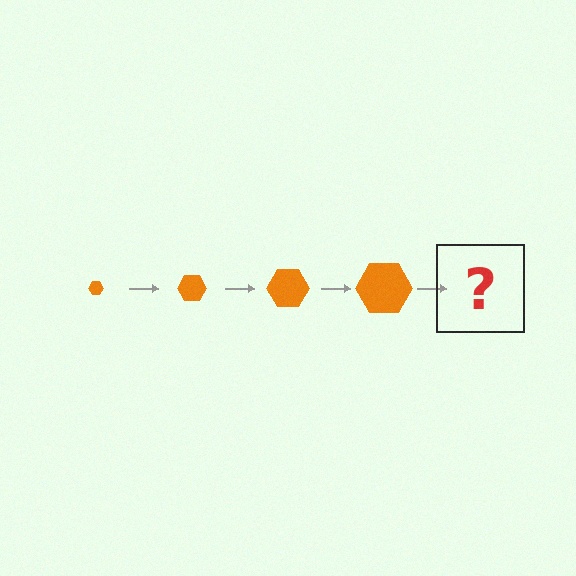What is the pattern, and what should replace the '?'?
The pattern is that the hexagon gets progressively larger each step. The '?' should be an orange hexagon, larger than the previous one.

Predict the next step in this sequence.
The next step is an orange hexagon, larger than the previous one.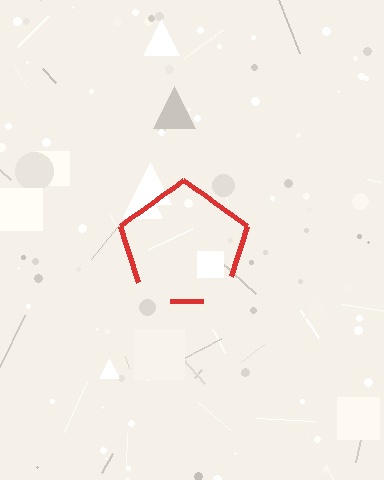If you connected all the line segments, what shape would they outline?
They would outline a pentagon.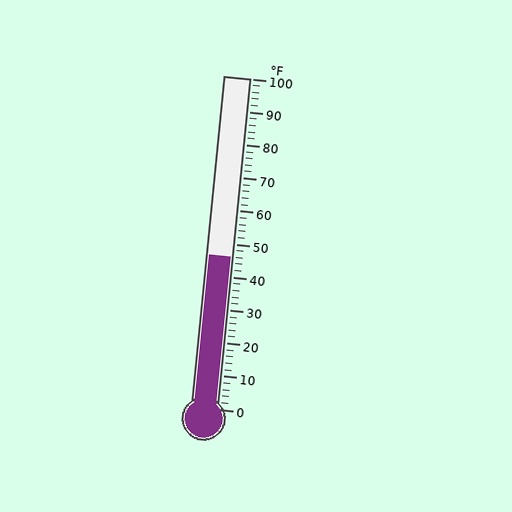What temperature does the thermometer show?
The thermometer shows approximately 46°F.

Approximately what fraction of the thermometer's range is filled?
The thermometer is filled to approximately 45% of its range.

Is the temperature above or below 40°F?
The temperature is above 40°F.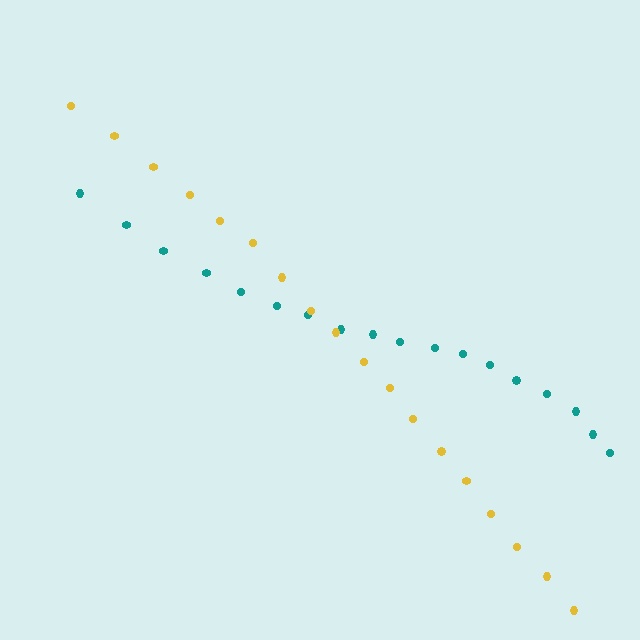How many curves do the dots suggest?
There are 2 distinct paths.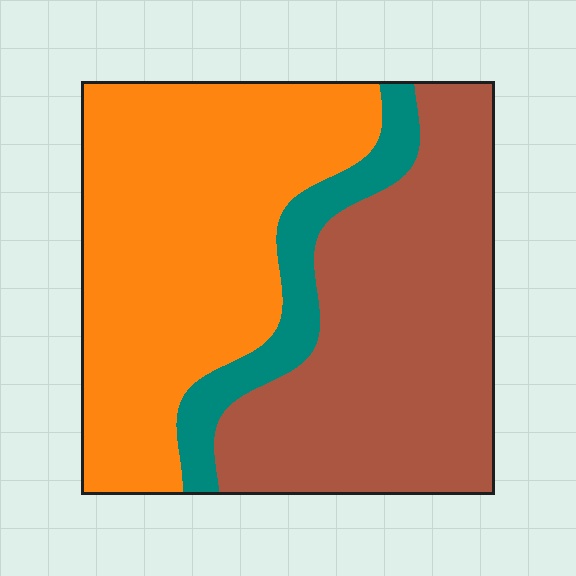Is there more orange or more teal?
Orange.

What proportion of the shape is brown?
Brown takes up about two fifths (2/5) of the shape.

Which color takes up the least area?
Teal, at roughly 10%.